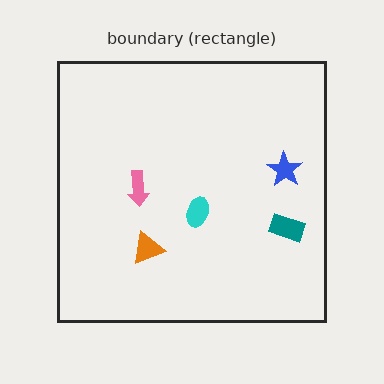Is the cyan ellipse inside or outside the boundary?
Inside.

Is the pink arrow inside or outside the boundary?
Inside.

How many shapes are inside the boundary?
5 inside, 0 outside.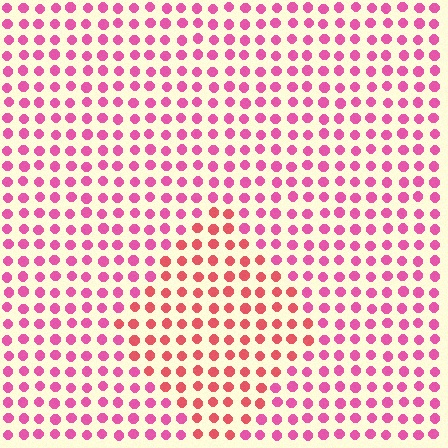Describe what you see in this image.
The image is filled with small pink elements in a uniform arrangement. A diamond-shaped region is visible where the elements are tinted to a slightly different hue, forming a subtle color boundary.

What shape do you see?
I see a diamond.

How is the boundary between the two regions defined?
The boundary is defined purely by a slight shift in hue (about 29 degrees). Spacing, size, and orientation are identical on both sides.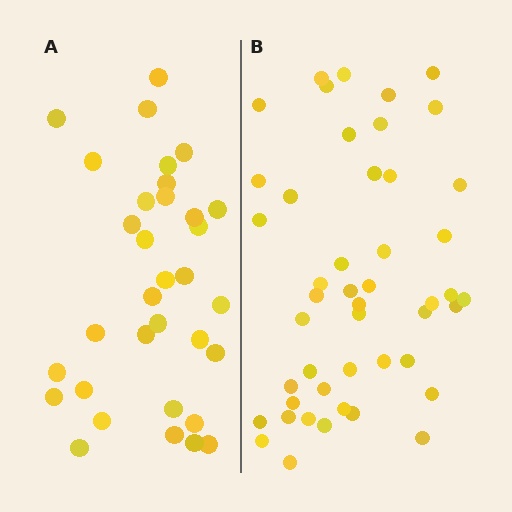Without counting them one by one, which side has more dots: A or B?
Region B (the right region) has more dots.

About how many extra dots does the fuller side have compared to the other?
Region B has approximately 15 more dots than region A.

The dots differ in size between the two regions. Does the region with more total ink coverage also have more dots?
No. Region A has more total ink coverage because its dots are larger, but region B actually contains more individual dots. Total area can be misleading — the number of items is what matters here.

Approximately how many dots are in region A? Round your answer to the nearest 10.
About 30 dots. (The exact count is 33, which rounds to 30.)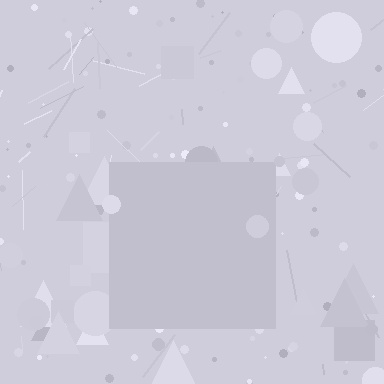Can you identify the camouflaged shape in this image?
The camouflaged shape is a square.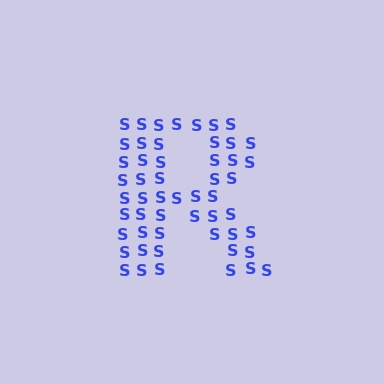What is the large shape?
The large shape is the letter R.